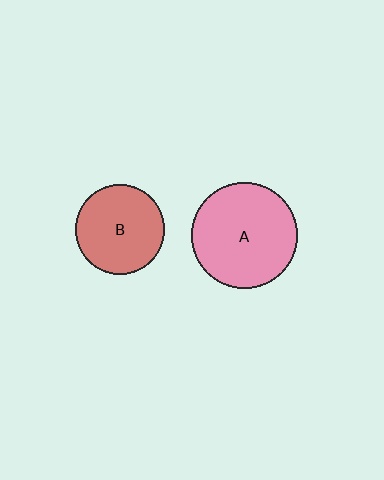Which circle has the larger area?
Circle A (pink).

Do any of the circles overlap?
No, none of the circles overlap.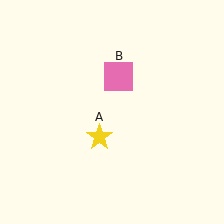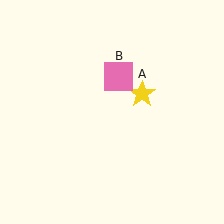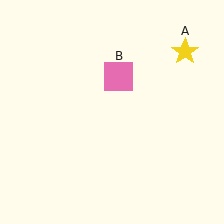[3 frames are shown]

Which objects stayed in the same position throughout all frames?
Pink square (object B) remained stationary.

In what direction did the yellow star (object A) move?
The yellow star (object A) moved up and to the right.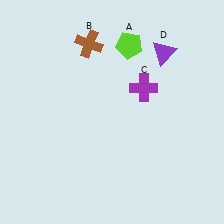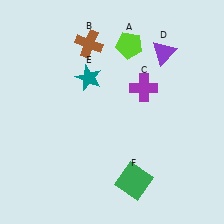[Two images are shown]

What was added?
A teal star (E), a green square (F) were added in Image 2.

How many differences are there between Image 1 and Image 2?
There are 2 differences between the two images.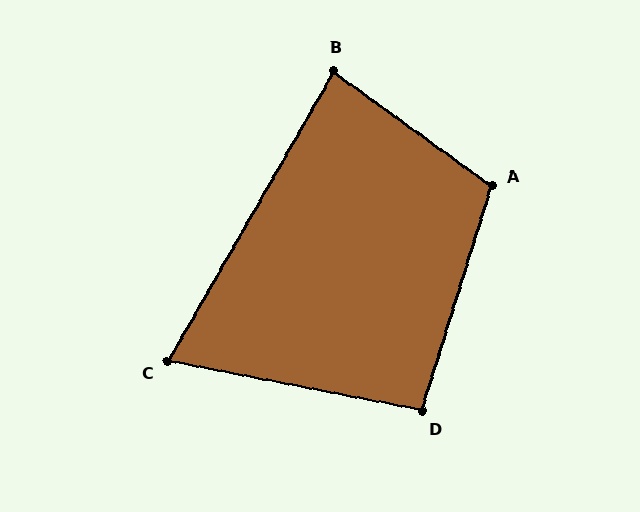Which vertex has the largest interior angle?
A, at approximately 109 degrees.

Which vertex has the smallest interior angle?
C, at approximately 71 degrees.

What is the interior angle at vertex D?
Approximately 96 degrees (obtuse).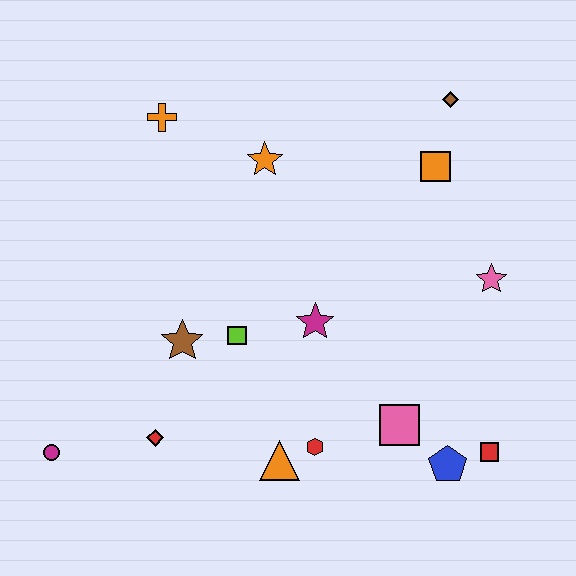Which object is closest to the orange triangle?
The red hexagon is closest to the orange triangle.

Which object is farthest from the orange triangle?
The brown diamond is farthest from the orange triangle.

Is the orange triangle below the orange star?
Yes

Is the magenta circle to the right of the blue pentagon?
No